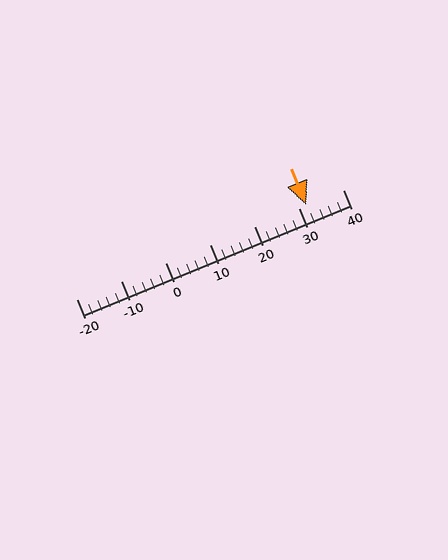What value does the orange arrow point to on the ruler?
The orange arrow points to approximately 32.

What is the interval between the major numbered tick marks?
The major tick marks are spaced 10 units apart.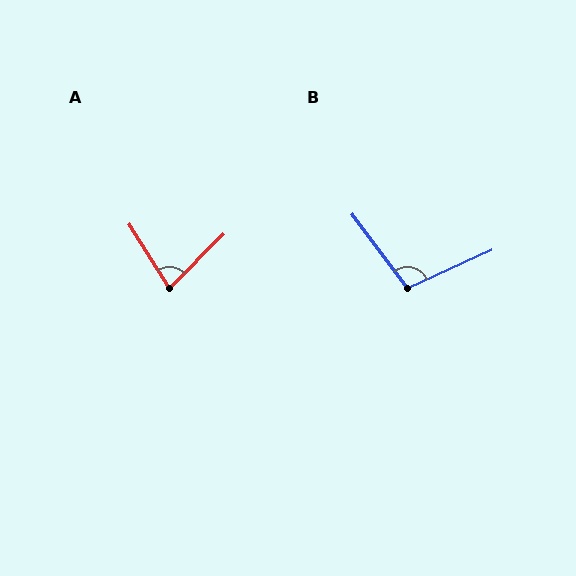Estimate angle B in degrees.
Approximately 102 degrees.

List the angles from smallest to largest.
A (77°), B (102°).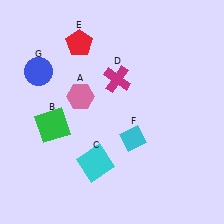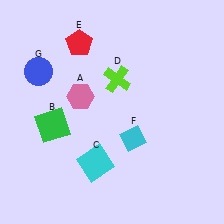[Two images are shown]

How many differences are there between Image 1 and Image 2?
There is 1 difference between the two images.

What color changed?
The cross (D) changed from magenta in Image 1 to lime in Image 2.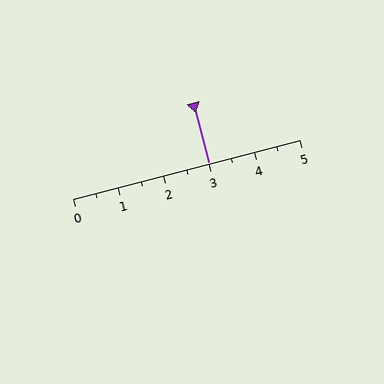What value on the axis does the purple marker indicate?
The marker indicates approximately 3.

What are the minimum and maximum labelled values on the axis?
The axis runs from 0 to 5.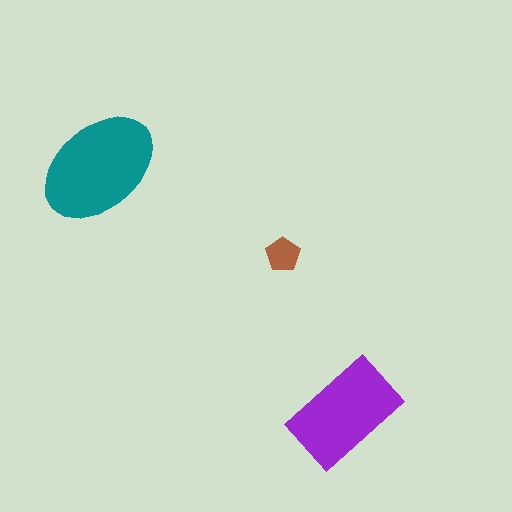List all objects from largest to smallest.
The teal ellipse, the purple rectangle, the brown pentagon.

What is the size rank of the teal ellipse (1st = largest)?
1st.